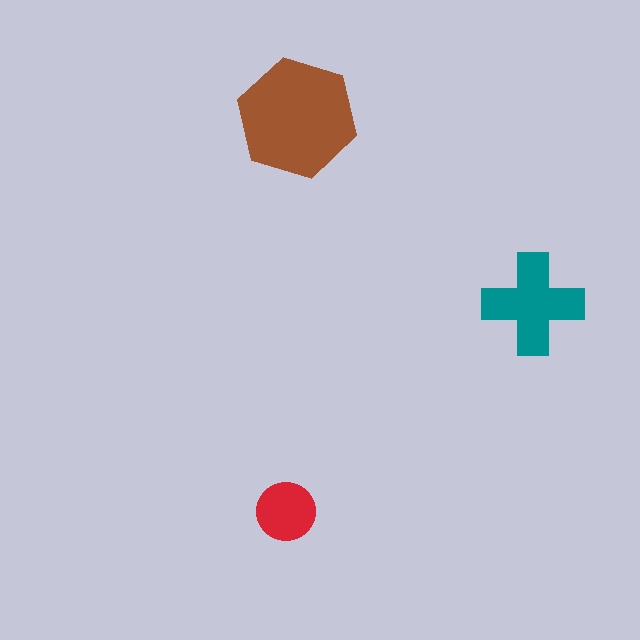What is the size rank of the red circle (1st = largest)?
3rd.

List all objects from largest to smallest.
The brown hexagon, the teal cross, the red circle.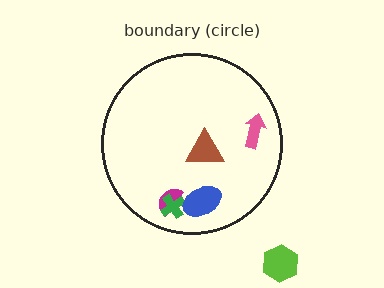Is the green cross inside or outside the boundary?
Inside.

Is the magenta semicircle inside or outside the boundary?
Inside.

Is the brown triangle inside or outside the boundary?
Inside.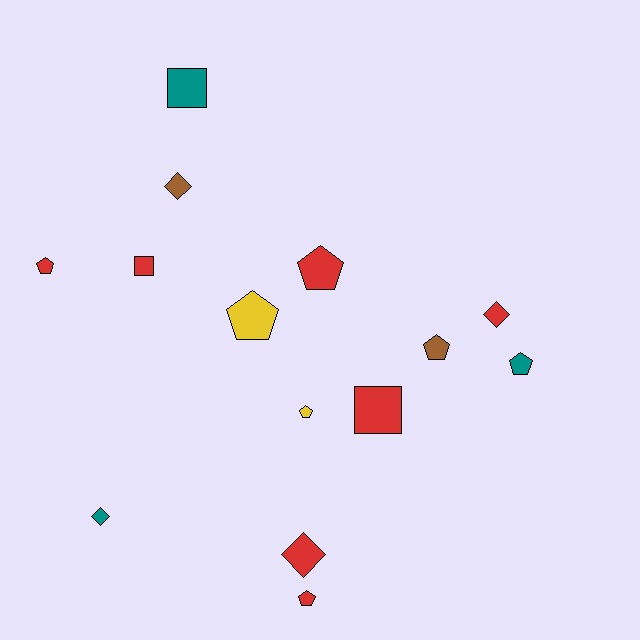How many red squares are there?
There are 2 red squares.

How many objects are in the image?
There are 14 objects.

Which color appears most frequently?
Red, with 7 objects.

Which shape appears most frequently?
Pentagon, with 7 objects.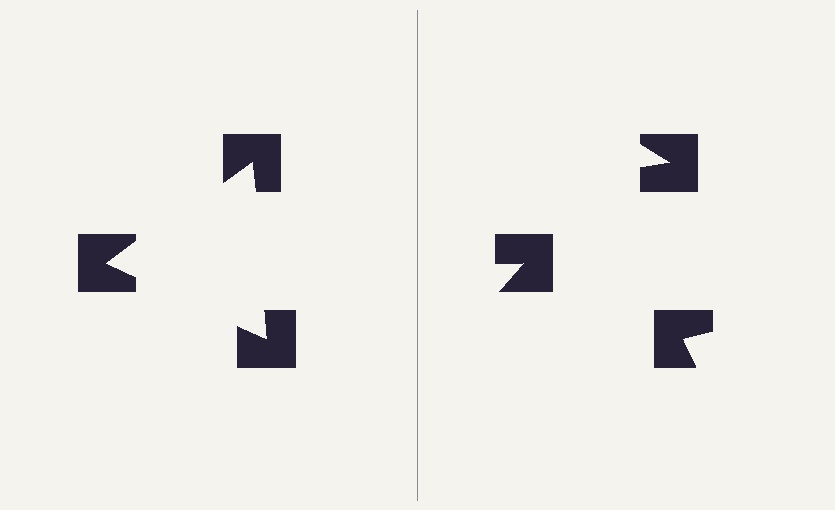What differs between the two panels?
The notched squares are positioned identically on both sides; only the wedge orientations differ. On the left they align to a triangle; on the right they are misaligned.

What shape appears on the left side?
An illusory triangle.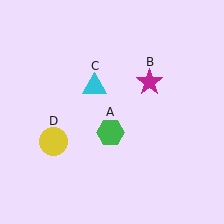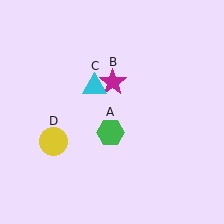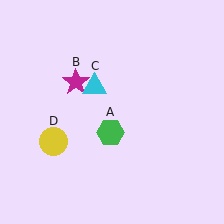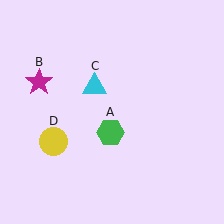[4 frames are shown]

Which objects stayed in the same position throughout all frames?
Green hexagon (object A) and cyan triangle (object C) and yellow circle (object D) remained stationary.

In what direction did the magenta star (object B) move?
The magenta star (object B) moved left.